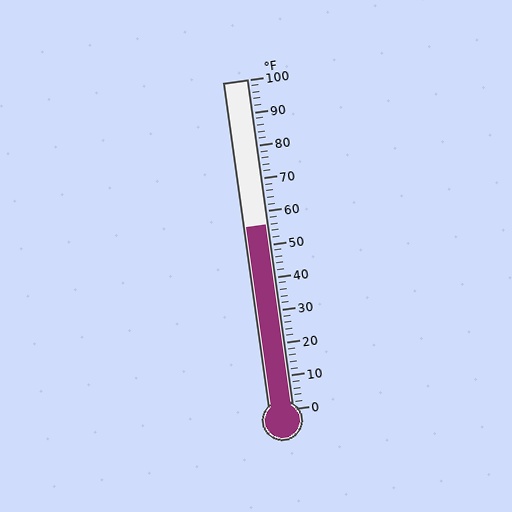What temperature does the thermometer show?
The thermometer shows approximately 56°F.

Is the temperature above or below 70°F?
The temperature is below 70°F.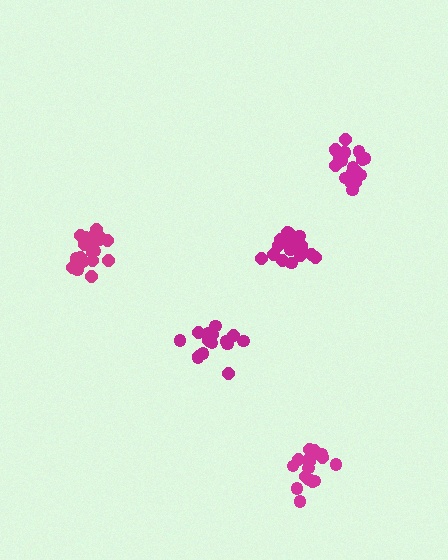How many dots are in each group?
Group 1: 16 dots, Group 2: 16 dots, Group 3: 19 dots, Group 4: 20 dots, Group 5: 19 dots (90 total).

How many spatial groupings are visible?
There are 5 spatial groupings.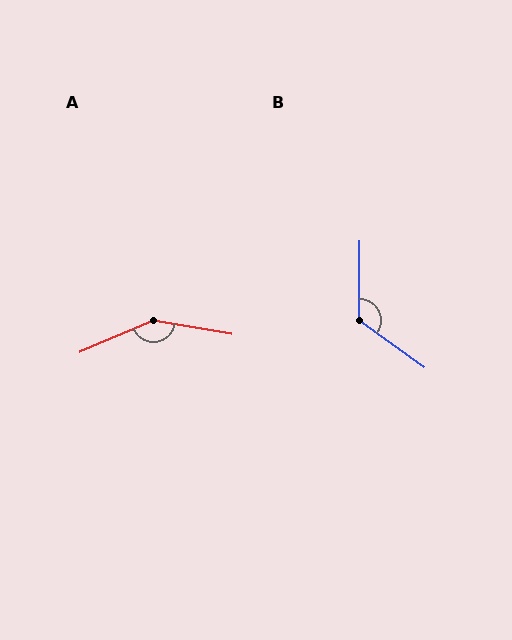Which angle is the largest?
A, at approximately 147 degrees.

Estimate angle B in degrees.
Approximately 126 degrees.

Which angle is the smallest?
B, at approximately 126 degrees.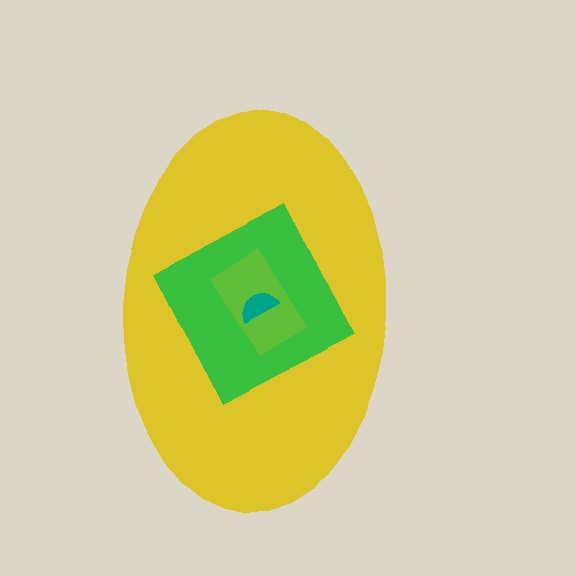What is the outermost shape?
The yellow ellipse.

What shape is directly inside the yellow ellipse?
The green square.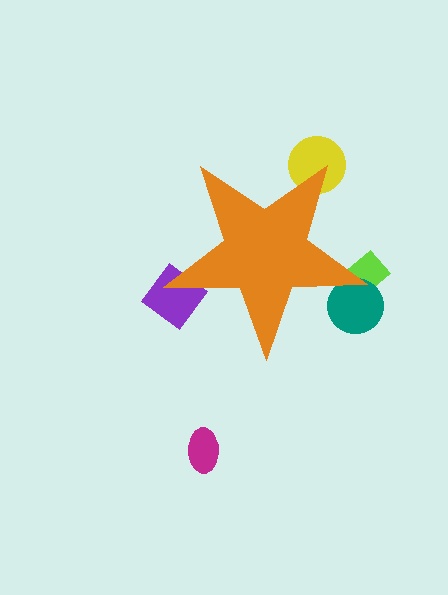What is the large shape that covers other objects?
An orange star.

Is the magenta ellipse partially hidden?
No, the magenta ellipse is fully visible.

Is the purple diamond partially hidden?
Yes, the purple diamond is partially hidden behind the orange star.